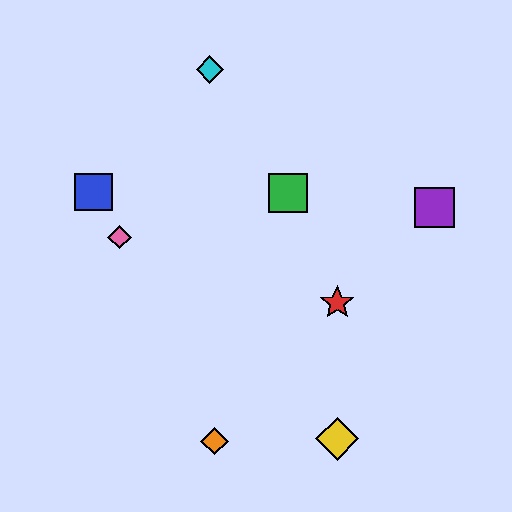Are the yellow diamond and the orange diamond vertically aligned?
No, the yellow diamond is at x≈337 and the orange diamond is at x≈214.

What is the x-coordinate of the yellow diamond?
The yellow diamond is at x≈337.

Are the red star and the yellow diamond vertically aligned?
Yes, both are at x≈337.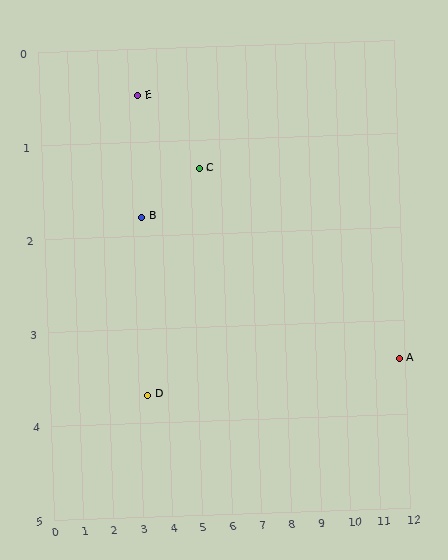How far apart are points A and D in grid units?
Points A and D are about 8.5 grid units apart.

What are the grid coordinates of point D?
Point D is at approximately (3.3, 3.7).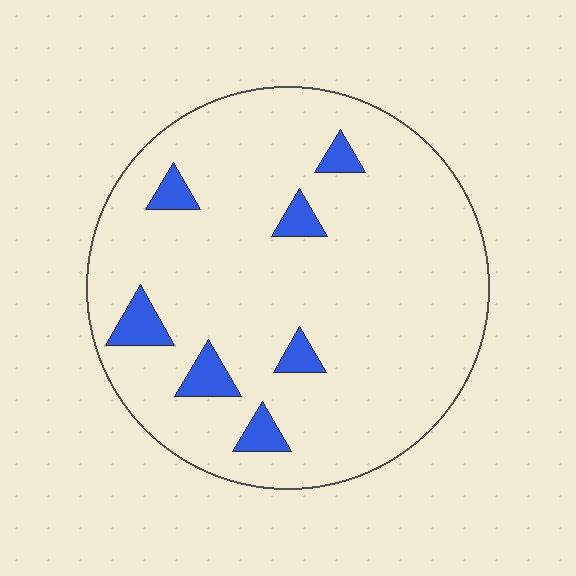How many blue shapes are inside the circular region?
7.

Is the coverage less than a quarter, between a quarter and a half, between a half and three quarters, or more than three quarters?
Less than a quarter.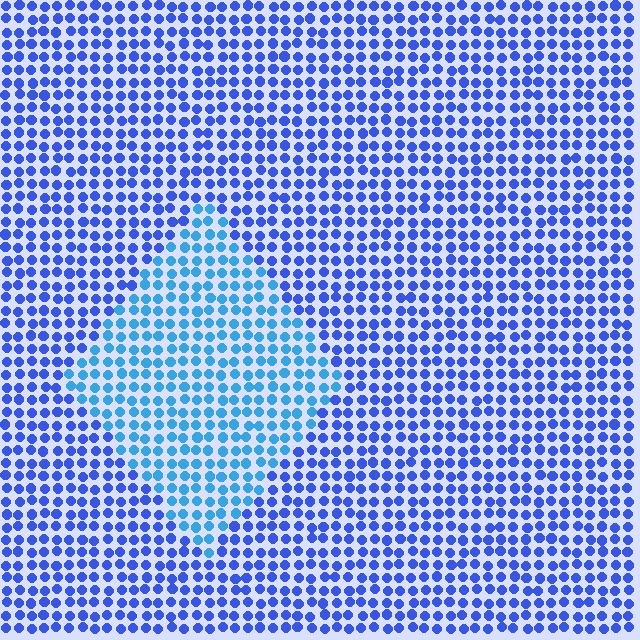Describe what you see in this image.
The image is filled with small blue elements in a uniform arrangement. A diamond-shaped region is visible where the elements are tinted to a slightly different hue, forming a subtle color boundary.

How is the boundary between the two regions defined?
The boundary is defined purely by a slight shift in hue (about 29 degrees). Spacing, size, and orientation are identical on both sides.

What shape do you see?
I see a diamond.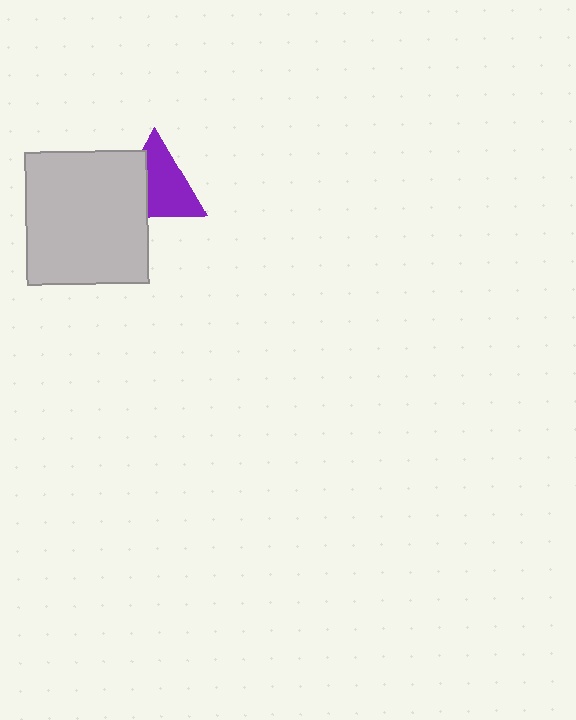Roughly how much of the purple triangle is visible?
About half of it is visible (roughly 64%).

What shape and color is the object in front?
The object in front is a light gray rectangle.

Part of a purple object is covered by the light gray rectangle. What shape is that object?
It is a triangle.